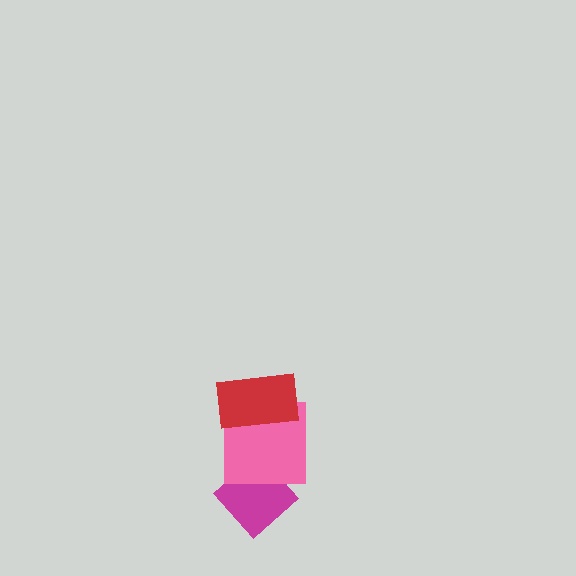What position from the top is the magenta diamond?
The magenta diamond is 3rd from the top.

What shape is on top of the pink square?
The red rectangle is on top of the pink square.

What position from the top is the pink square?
The pink square is 2nd from the top.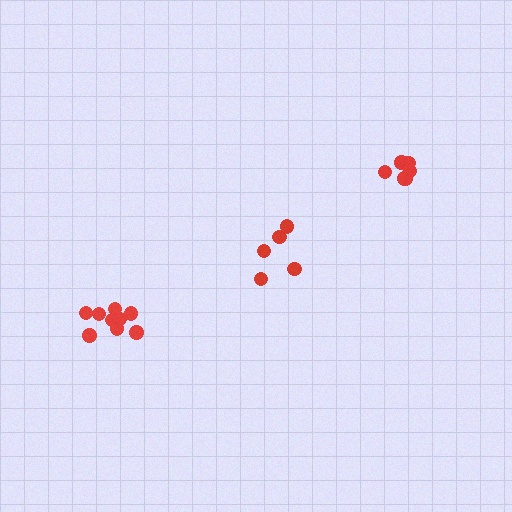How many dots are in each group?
Group 1: 6 dots, Group 2: 5 dots, Group 3: 10 dots (21 total).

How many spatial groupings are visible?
There are 3 spatial groupings.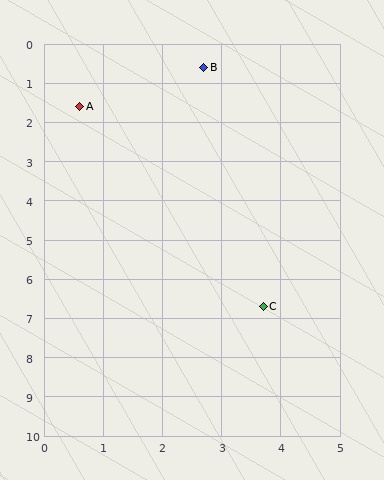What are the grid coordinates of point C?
Point C is at approximately (3.7, 6.7).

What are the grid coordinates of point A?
Point A is at approximately (0.6, 1.6).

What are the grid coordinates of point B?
Point B is at approximately (2.7, 0.6).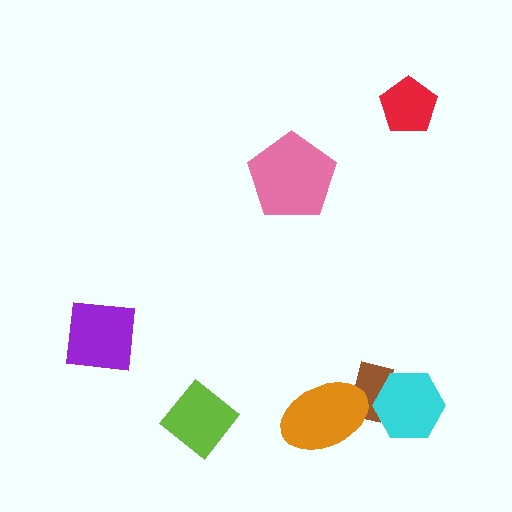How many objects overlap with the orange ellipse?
1 object overlaps with the orange ellipse.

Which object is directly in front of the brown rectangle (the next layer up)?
The cyan hexagon is directly in front of the brown rectangle.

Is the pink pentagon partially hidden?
No, no other shape covers it.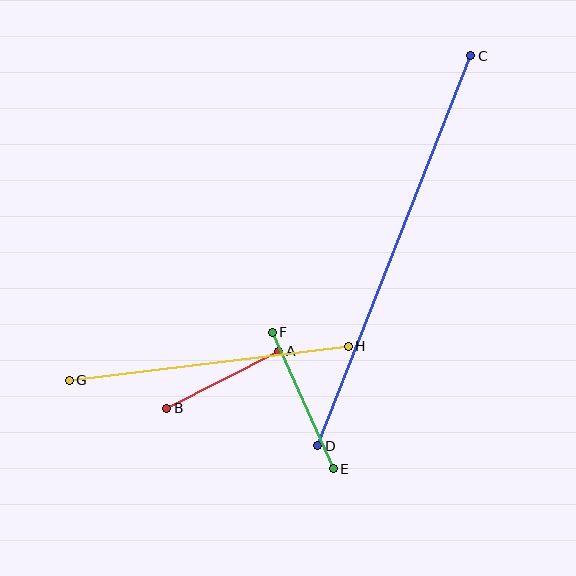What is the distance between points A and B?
The distance is approximately 125 pixels.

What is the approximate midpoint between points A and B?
The midpoint is at approximately (223, 380) pixels.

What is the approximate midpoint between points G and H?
The midpoint is at approximately (209, 363) pixels.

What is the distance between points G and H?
The distance is approximately 281 pixels.